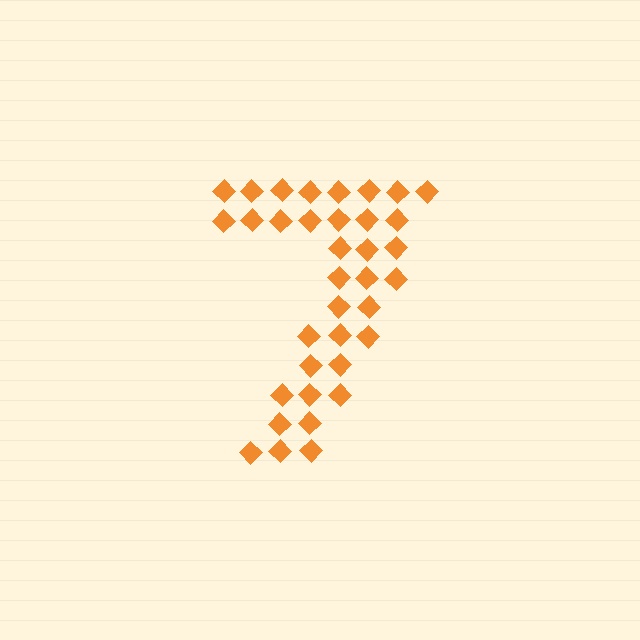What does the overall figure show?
The overall figure shows the digit 7.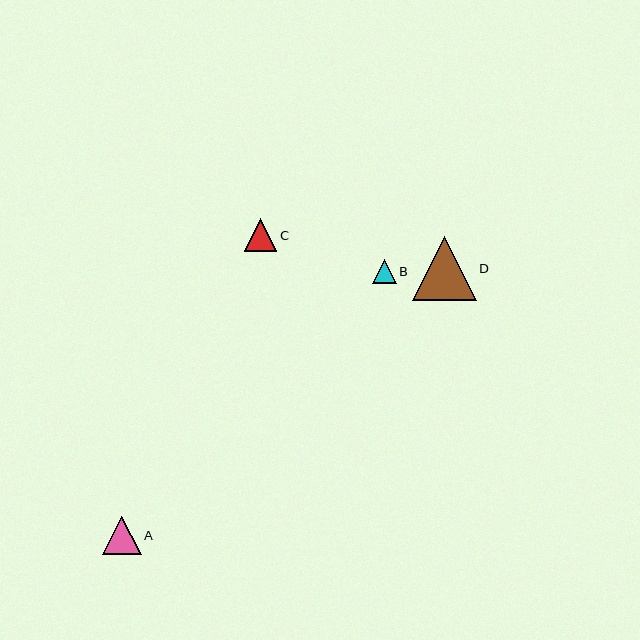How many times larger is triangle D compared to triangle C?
Triangle D is approximately 2.0 times the size of triangle C.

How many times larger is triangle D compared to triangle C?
Triangle D is approximately 2.0 times the size of triangle C.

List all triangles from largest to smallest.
From largest to smallest: D, A, C, B.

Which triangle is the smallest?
Triangle B is the smallest with a size of approximately 24 pixels.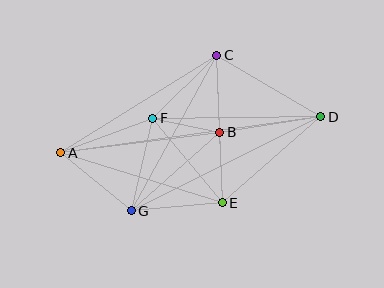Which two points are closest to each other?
Points B and F are closest to each other.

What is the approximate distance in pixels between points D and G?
The distance between D and G is approximately 212 pixels.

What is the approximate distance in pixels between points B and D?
The distance between B and D is approximately 102 pixels.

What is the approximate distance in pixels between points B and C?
The distance between B and C is approximately 77 pixels.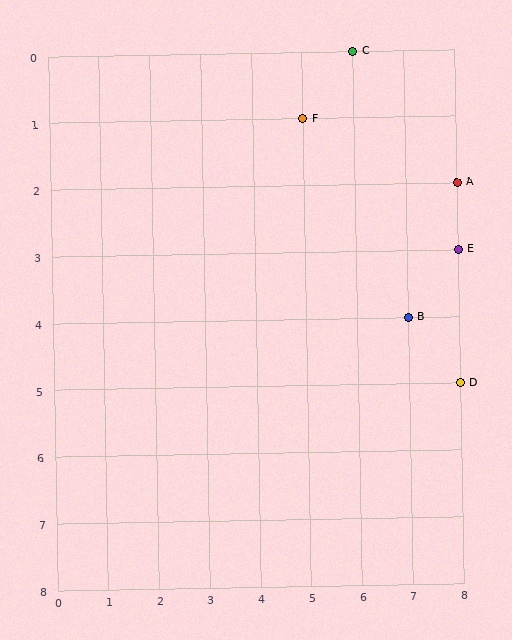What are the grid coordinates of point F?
Point F is at grid coordinates (5, 1).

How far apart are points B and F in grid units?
Points B and F are 2 columns and 3 rows apart (about 3.6 grid units diagonally).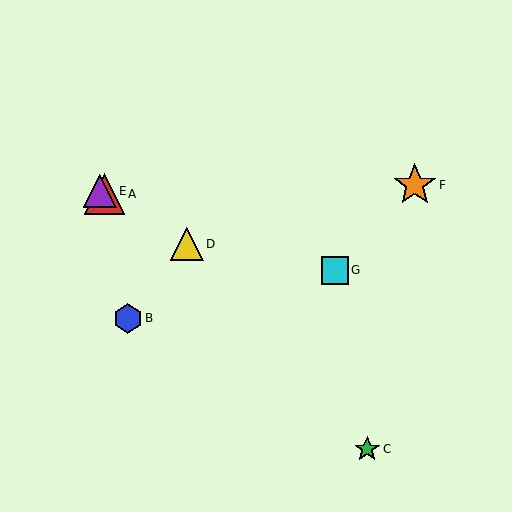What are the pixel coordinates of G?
Object G is at (335, 270).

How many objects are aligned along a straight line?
3 objects (A, D, E) are aligned along a straight line.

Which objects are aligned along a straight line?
Objects A, D, E are aligned along a straight line.